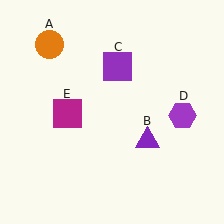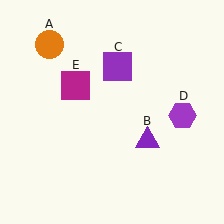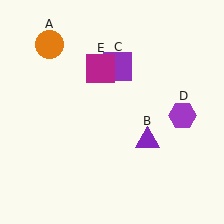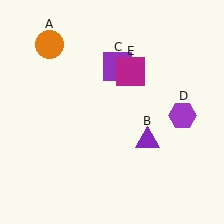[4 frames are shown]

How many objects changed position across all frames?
1 object changed position: magenta square (object E).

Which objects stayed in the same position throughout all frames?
Orange circle (object A) and purple triangle (object B) and purple square (object C) and purple hexagon (object D) remained stationary.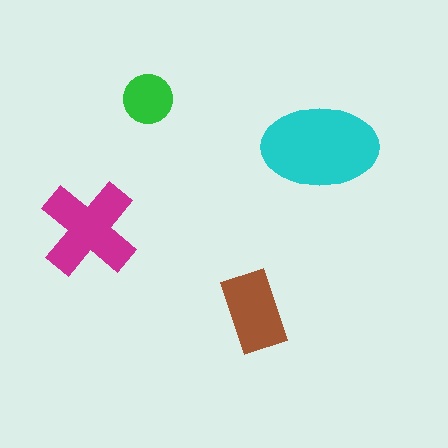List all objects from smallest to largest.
The green circle, the brown rectangle, the magenta cross, the cyan ellipse.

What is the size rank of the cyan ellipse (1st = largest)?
1st.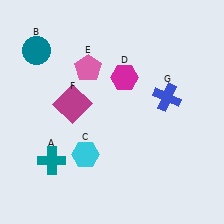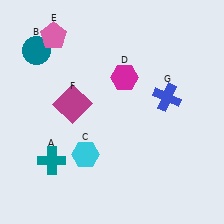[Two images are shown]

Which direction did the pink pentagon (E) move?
The pink pentagon (E) moved left.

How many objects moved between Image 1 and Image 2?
1 object moved between the two images.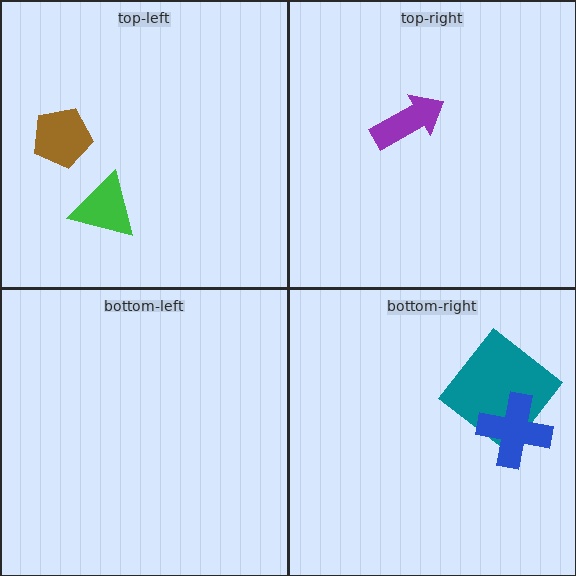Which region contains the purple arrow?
The top-right region.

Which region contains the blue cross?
The bottom-right region.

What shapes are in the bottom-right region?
The teal diamond, the blue cross.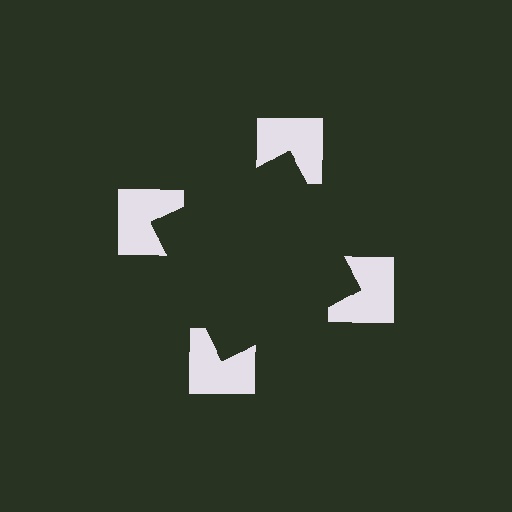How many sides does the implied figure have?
4 sides.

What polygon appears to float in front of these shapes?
An illusory square — its edges are inferred from the aligned wedge cuts in the notched squares, not physically drawn.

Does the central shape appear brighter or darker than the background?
It typically appears slightly darker than the background, even though no actual brightness change is drawn.